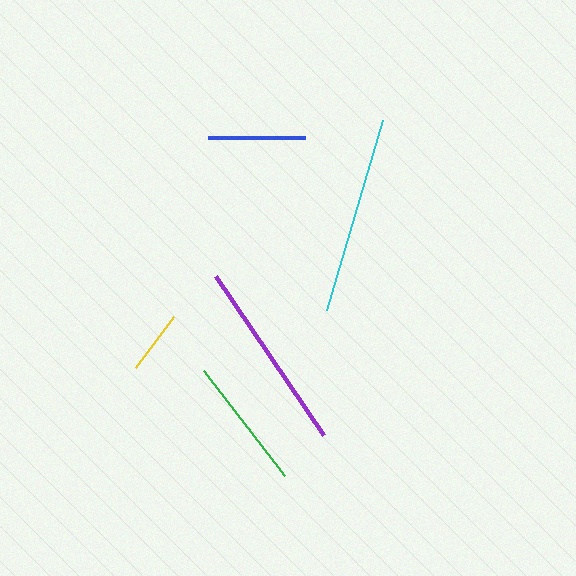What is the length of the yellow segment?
The yellow segment is approximately 64 pixels long.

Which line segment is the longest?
The cyan line is the longest at approximately 198 pixels.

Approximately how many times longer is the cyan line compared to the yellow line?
The cyan line is approximately 3.1 times the length of the yellow line.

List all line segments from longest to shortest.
From longest to shortest: cyan, purple, green, blue, yellow.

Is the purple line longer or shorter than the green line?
The purple line is longer than the green line.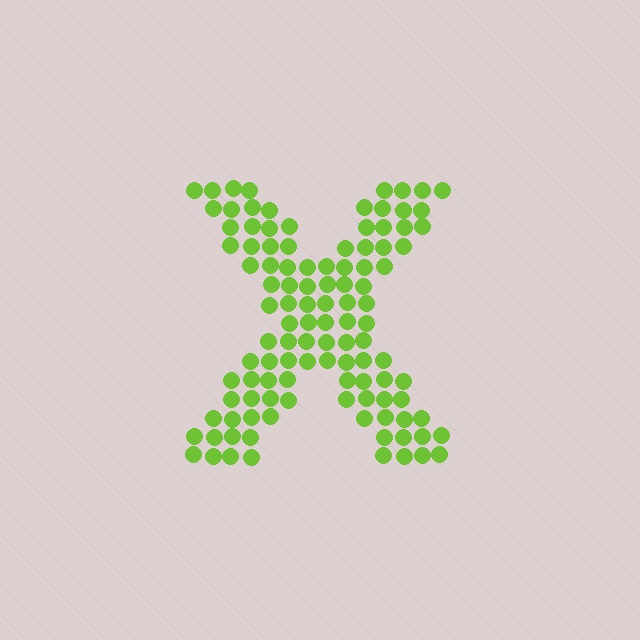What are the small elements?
The small elements are circles.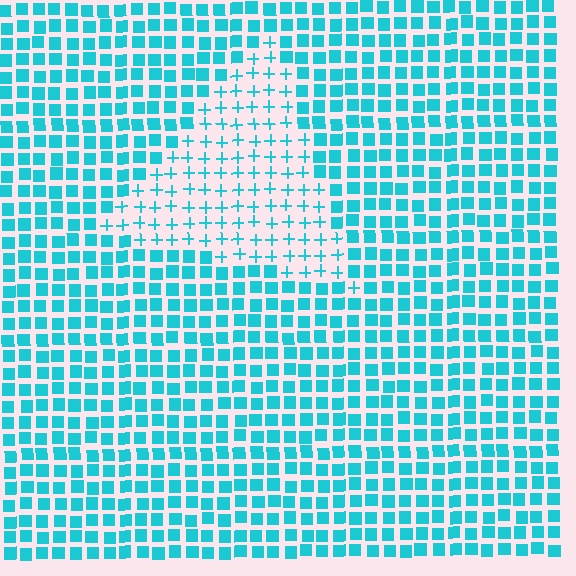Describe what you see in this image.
The image is filled with small cyan elements arranged in a uniform grid. A triangle-shaped region contains plus signs, while the surrounding area contains squares. The boundary is defined purely by the change in element shape.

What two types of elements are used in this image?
The image uses plus signs inside the triangle region and squares outside it.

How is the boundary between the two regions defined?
The boundary is defined by a change in element shape: plus signs inside vs. squares outside. All elements share the same color and spacing.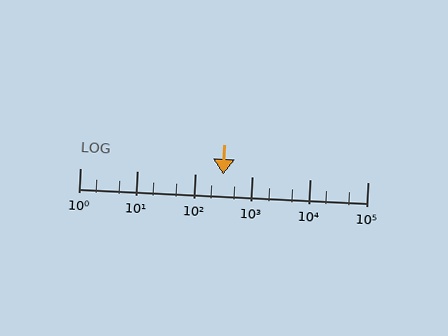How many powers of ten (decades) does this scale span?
The scale spans 5 decades, from 1 to 100000.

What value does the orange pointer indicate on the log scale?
The pointer indicates approximately 310.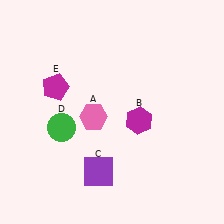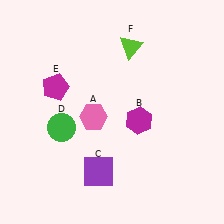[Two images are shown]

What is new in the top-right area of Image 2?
A lime triangle (F) was added in the top-right area of Image 2.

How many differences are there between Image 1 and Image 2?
There is 1 difference between the two images.